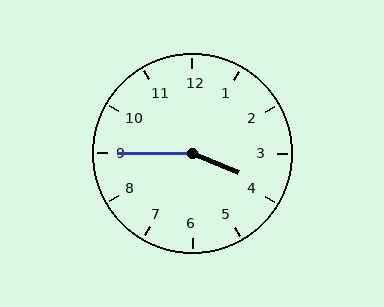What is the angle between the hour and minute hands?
Approximately 158 degrees.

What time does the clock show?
3:45.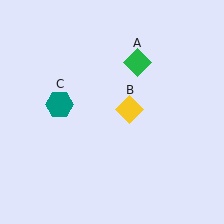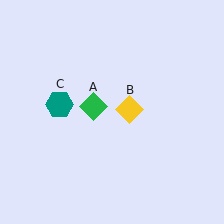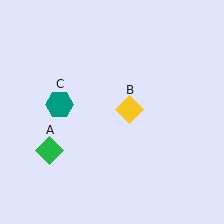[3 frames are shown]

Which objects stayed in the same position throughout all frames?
Yellow diamond (object B) and teal hexagon (object C) remained stationary.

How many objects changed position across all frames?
1 object changed position: green diamond (object A).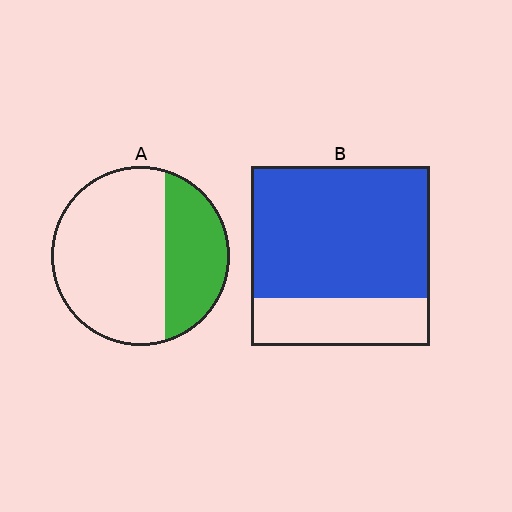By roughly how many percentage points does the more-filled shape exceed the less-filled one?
By roughly 40 percentage points (B over A).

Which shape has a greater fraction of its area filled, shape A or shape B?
Shape B.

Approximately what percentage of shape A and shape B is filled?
A is approximately 35% and B is approximately 75%.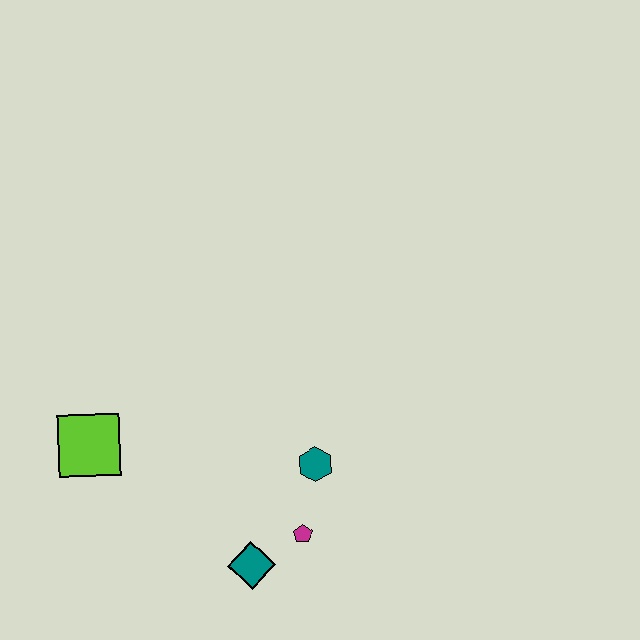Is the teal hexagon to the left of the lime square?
No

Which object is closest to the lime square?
The teal diamond is closest to the lime square.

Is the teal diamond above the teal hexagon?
No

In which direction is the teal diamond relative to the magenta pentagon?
The teal diamond is to the left of the magenta pentagon.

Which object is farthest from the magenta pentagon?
The lime square is farthest from the magenta pentagon.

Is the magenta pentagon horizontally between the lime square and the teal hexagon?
Yes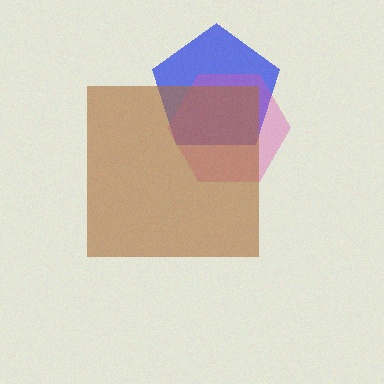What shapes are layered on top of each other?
The layered shapes are: a blue pentagon, a pink hexagon, a brown square.